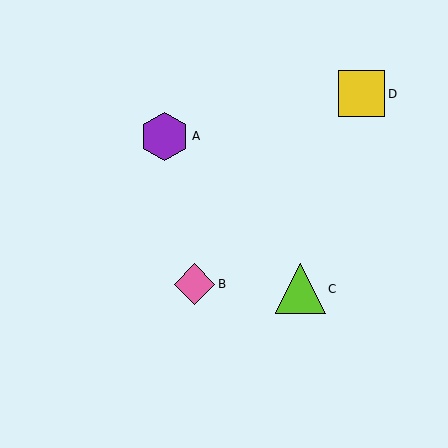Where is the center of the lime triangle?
The center of the lime triangle is at (300, 289).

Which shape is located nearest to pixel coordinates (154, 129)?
The purple hexagon (labeled A) at (164, 136) is nearest to that location.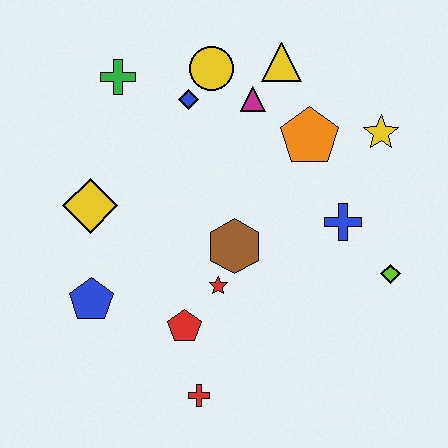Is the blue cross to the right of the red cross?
Yes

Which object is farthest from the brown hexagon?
The green cross is farthest from the brown hexagon.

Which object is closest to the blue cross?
The lime diamond is closest to the blue cross.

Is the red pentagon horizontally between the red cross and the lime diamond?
No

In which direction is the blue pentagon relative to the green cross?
The blue pentagon is below the green cross.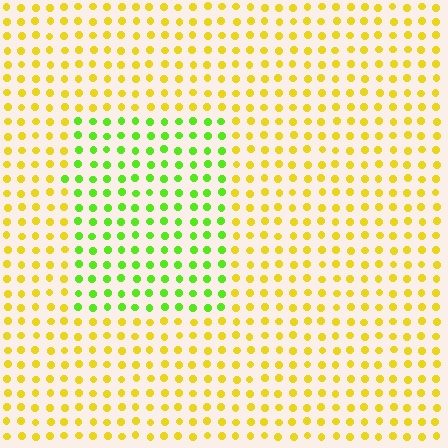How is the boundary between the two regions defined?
The boundary is defined purely by a slight shift in hue (about 49 degrees). Spacing, size, and orientation are identical on both sides.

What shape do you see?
I see a rectangle.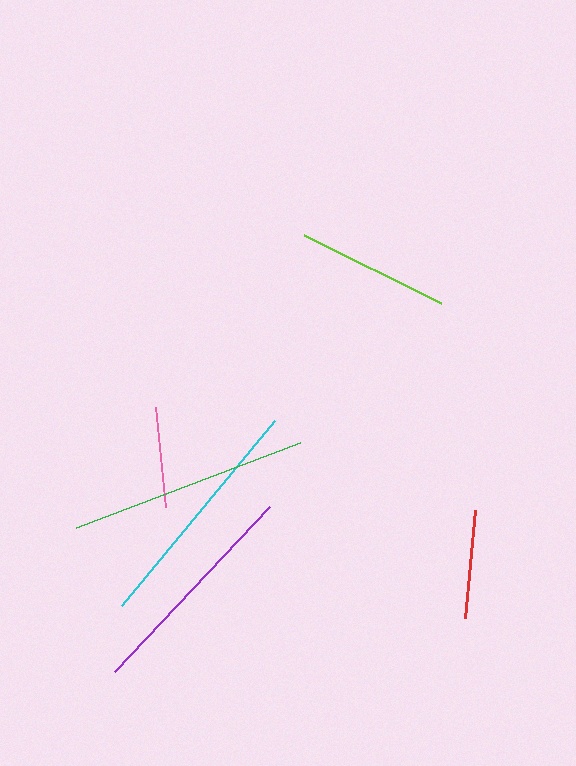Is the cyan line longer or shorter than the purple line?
The cyan line is longer than the purple line.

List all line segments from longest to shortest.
From longest to shortest: cyan, green, purple, lime, red, pink.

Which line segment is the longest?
The cyan line is the longest at approximately 240 pixels.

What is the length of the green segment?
The green segment is approximately 239 pixels long.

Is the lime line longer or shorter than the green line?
The green line is longer than the lime line.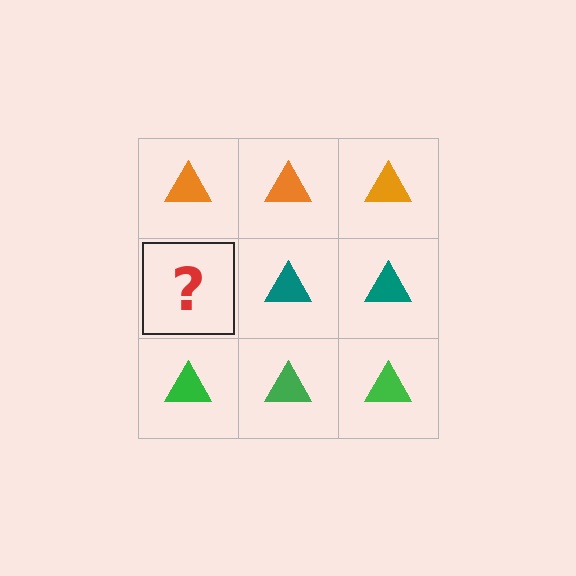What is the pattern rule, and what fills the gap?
The rule is that each row has a consistent color. The gap should be filled with a teal triangle.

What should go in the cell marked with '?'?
The missing cell should contain a teal triangle.